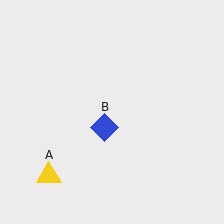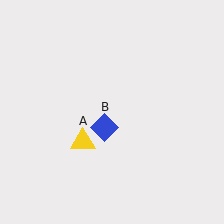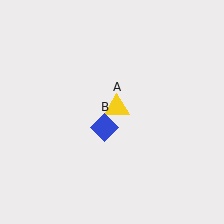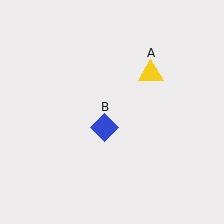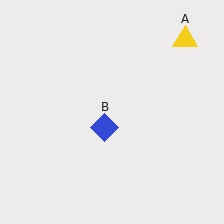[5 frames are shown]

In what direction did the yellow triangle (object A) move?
The yellow triangle (object A) moved up and to the right.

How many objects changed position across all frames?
1 object changed position: yellow triangle (object A).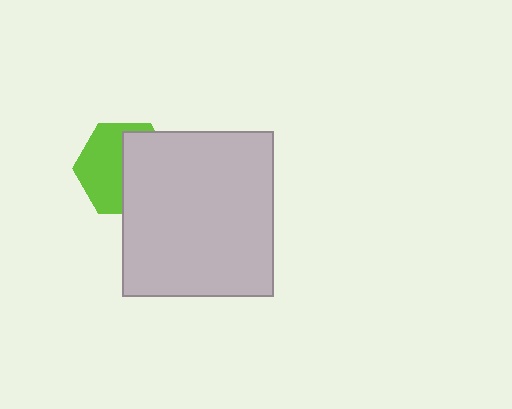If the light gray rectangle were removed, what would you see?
You would see the complete lime hexagon.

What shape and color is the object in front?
The object in front is a light gray rectangle.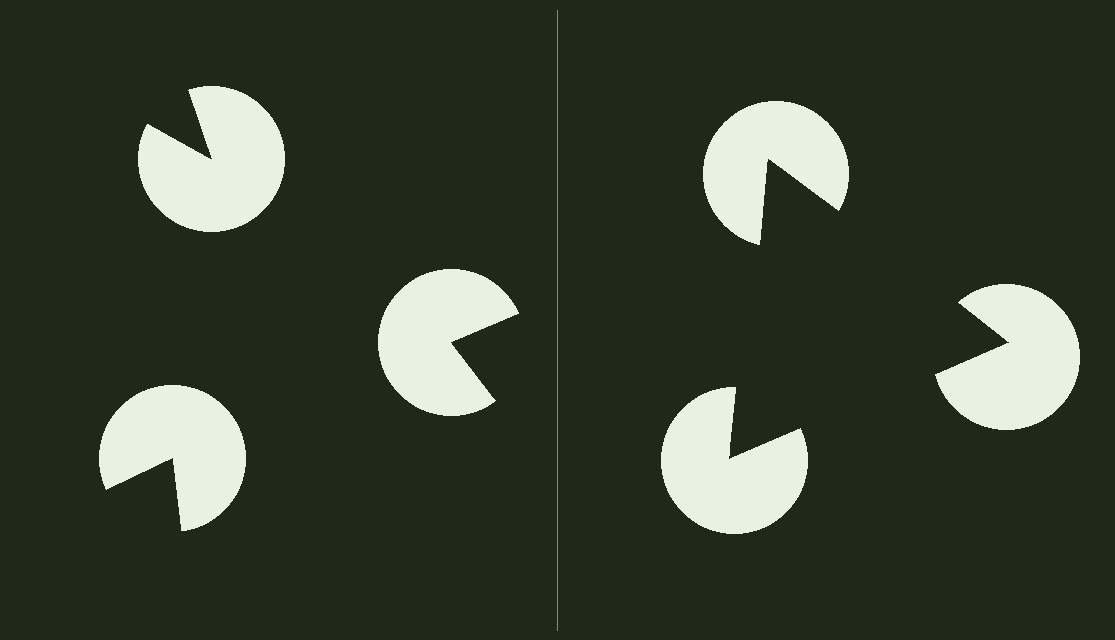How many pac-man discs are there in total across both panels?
6 — 3 on each side.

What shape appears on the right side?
An illusory triangle.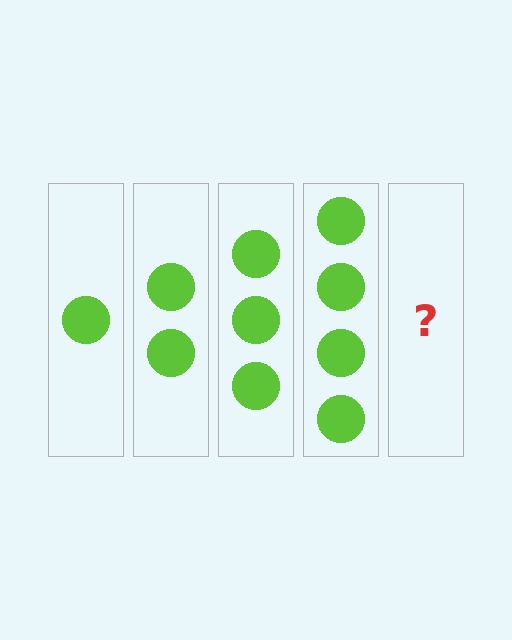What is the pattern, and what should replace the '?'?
The pattern is that each step adds one more circle. The '?' should be 5 circles.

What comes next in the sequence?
The next element should be 5 circles.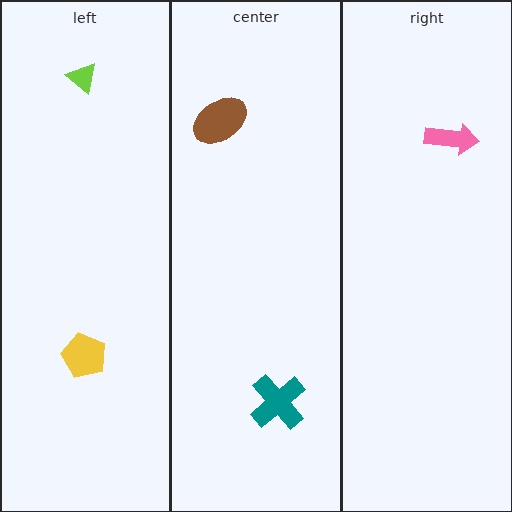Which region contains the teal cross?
The center region.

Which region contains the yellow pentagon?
The left region.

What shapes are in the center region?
The brown ellipse, the teal cross.